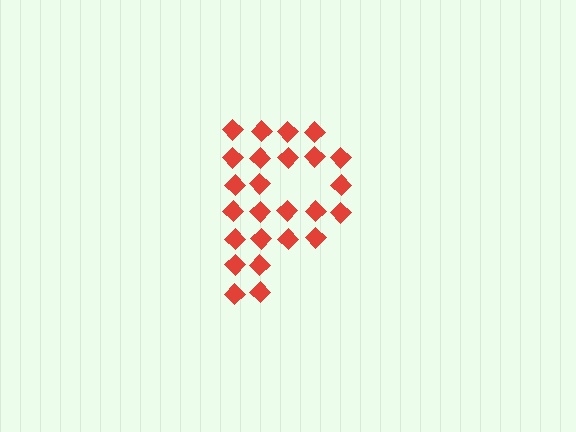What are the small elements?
The small elements are diamonds.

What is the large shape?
The large shape is the letter P.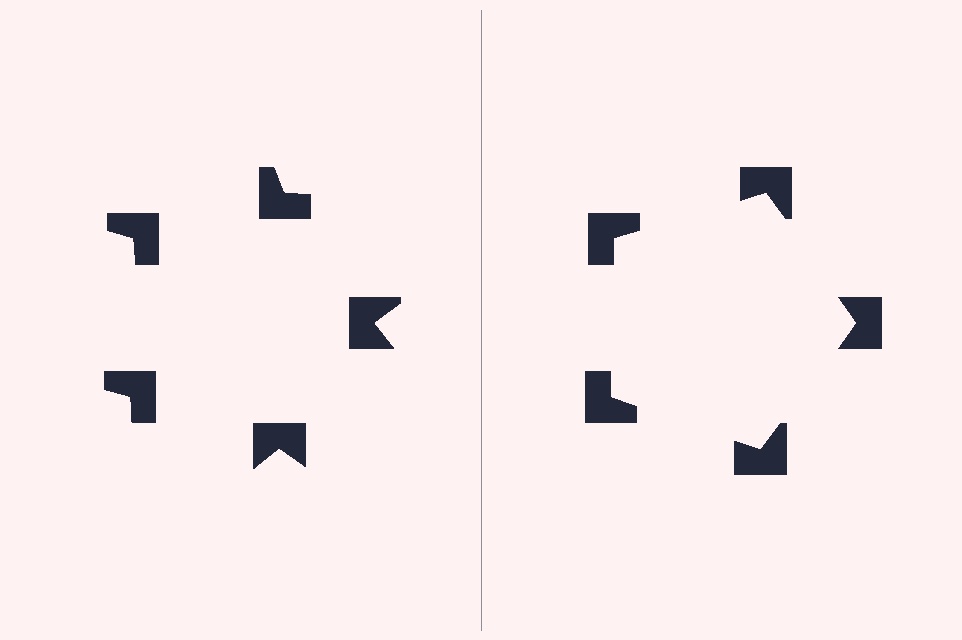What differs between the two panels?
The notched squares are positioned identically on both sides; only the wedge orientations differ. On the right they align to a pentagon; on the left they are misaligned.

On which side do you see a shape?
An illusory pentagon appears on the right side. On the left side the wedge cuts are rotated, so no coherent shape forms.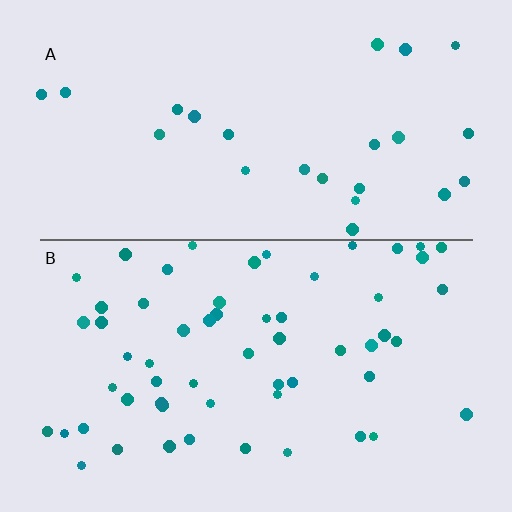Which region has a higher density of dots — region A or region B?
B (the bottom).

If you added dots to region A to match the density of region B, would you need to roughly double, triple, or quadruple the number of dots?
Approximately double.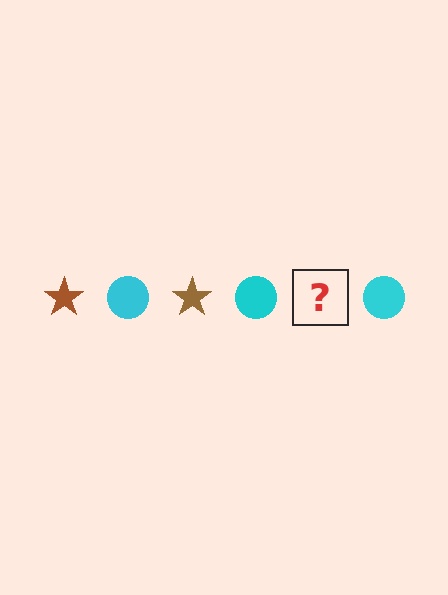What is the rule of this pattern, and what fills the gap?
The rule is that the pattern alternates between brown star and cyan circle. The gap should be filled with a brown star.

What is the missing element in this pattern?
The missing element is a brown star.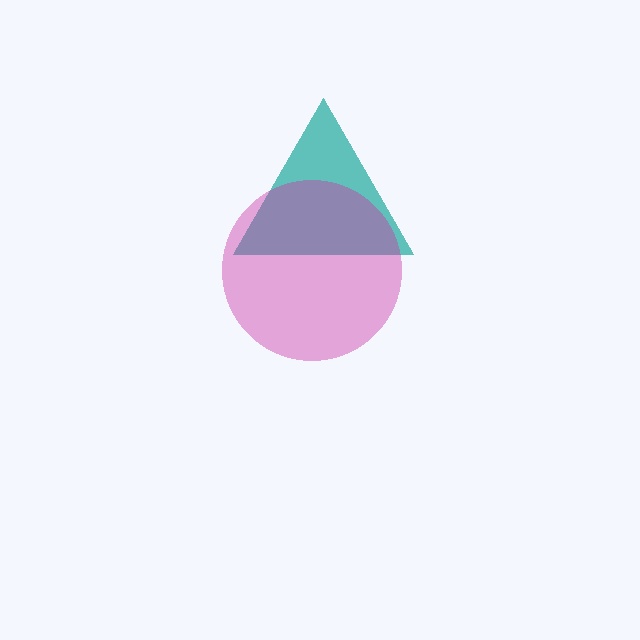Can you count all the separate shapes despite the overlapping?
Yes, there are 2 separate shapes.